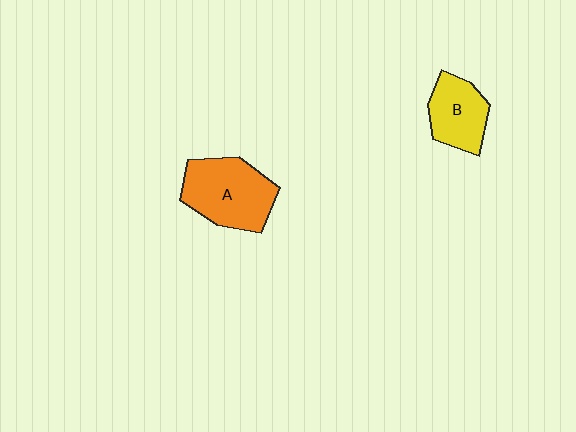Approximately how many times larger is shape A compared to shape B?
Approximately 1.5 times.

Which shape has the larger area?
Shape A (orange).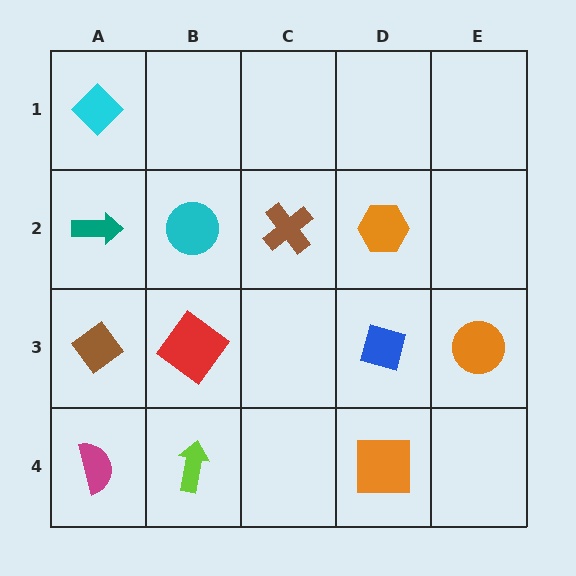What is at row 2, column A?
A teal arrow.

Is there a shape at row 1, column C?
No, that cell is empty.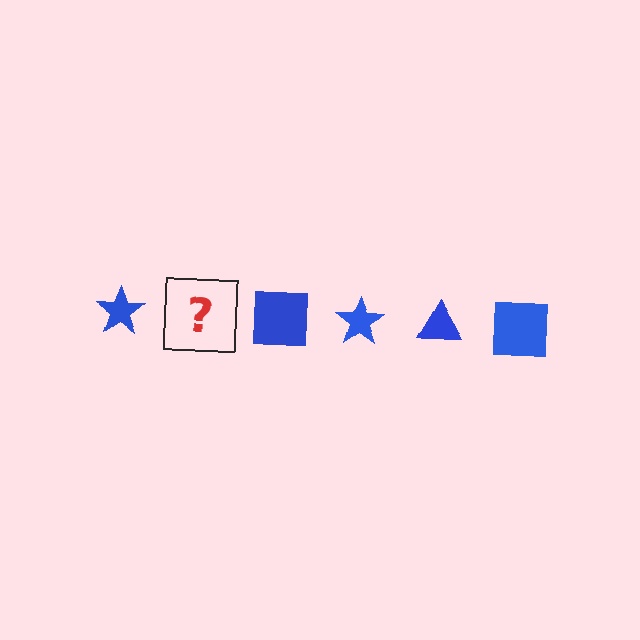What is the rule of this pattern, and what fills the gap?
The rule is that the pattern cycles through star, triangle, square shapes in blue. The gap should be filled with a blue triangle.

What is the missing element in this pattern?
The missing element is a blue triangle.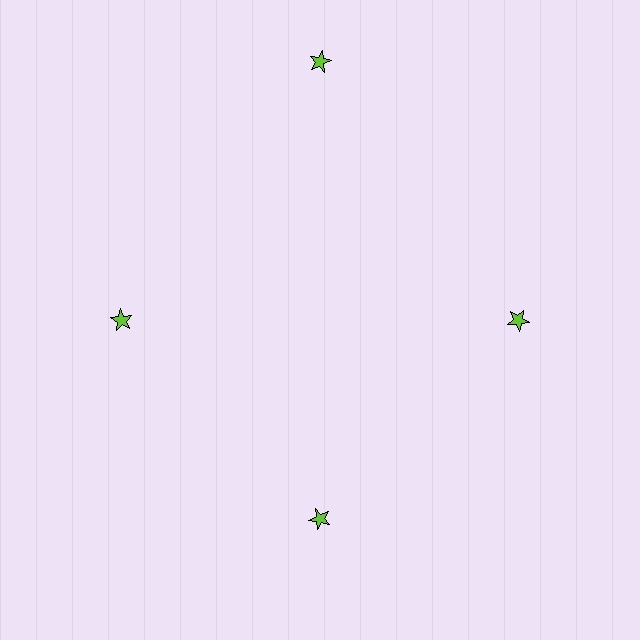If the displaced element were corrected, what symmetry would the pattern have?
It would have 4-fold rotational symmetry — the pattern would map onto itself every 90 degrees.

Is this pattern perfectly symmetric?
No. The 4 lime stars are arranged in a ring, but one element near the 12 o'clock position is pushed outward from the center, breaking the 4-fold rotational symmetry.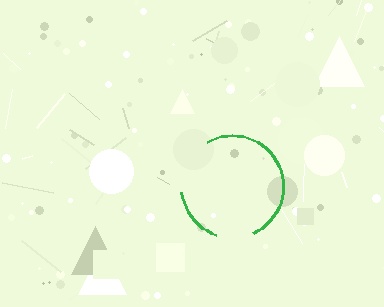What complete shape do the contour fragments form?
The contour fragments form a circle.